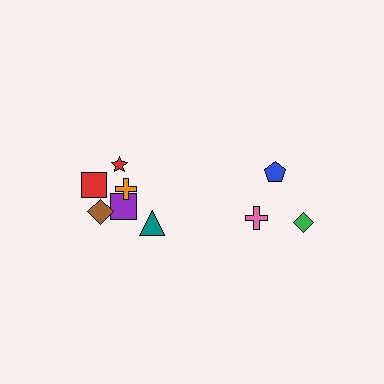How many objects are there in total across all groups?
There are 9 objects.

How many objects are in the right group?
There are 3 objects.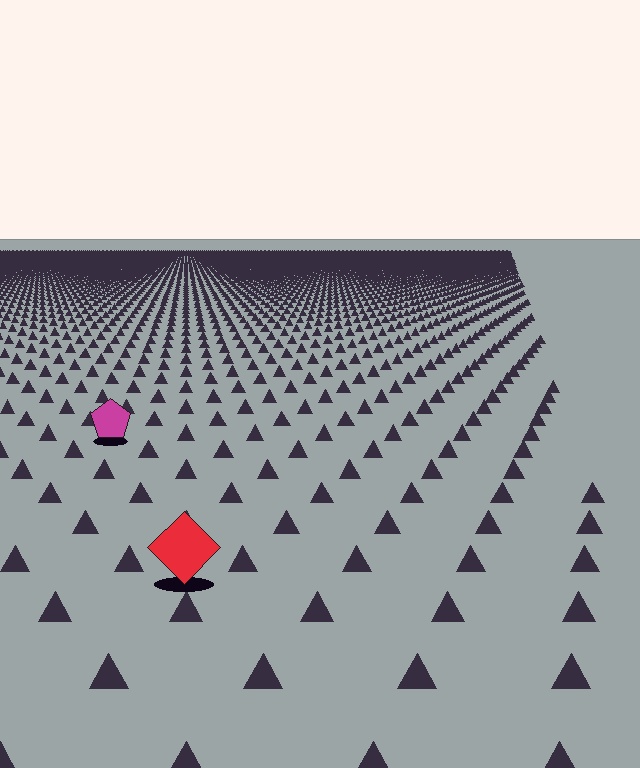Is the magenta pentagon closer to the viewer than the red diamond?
No. The red diamond is closer — you can tell from the texture gradient: the ground texture is coarser near it.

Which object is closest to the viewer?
The red diamond is closest. The texture marks near it are larger and more spread out.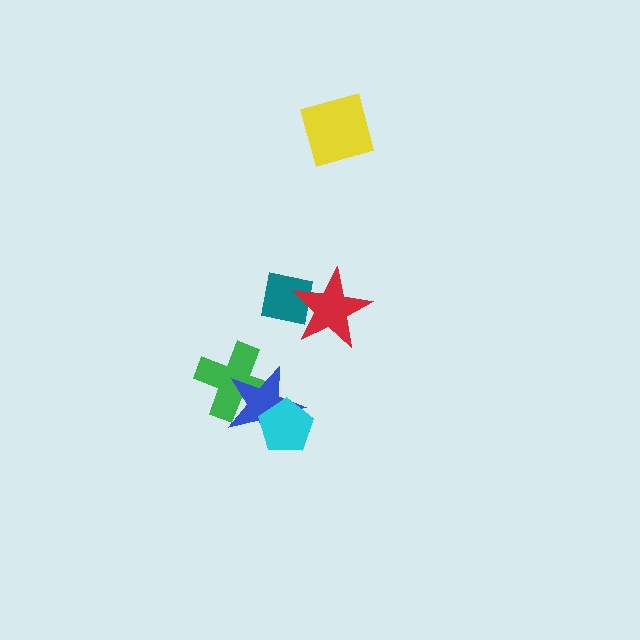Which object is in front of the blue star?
The cyan pentagon is in front of the blue star.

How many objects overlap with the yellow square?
0 objects overlap with the yellow square.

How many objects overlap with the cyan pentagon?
1 object overlaps with the cyan pentagon.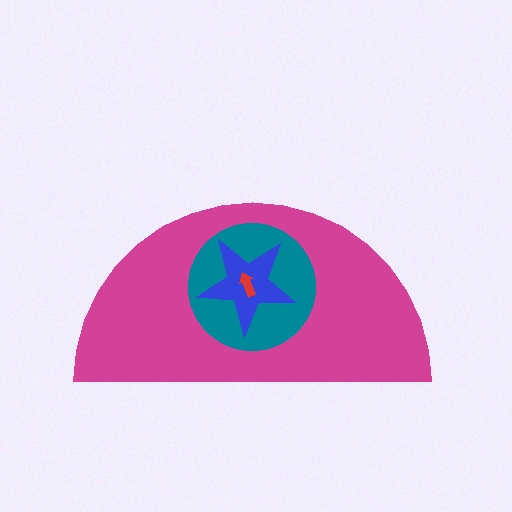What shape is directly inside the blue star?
The red arrow.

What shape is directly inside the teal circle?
The blue star.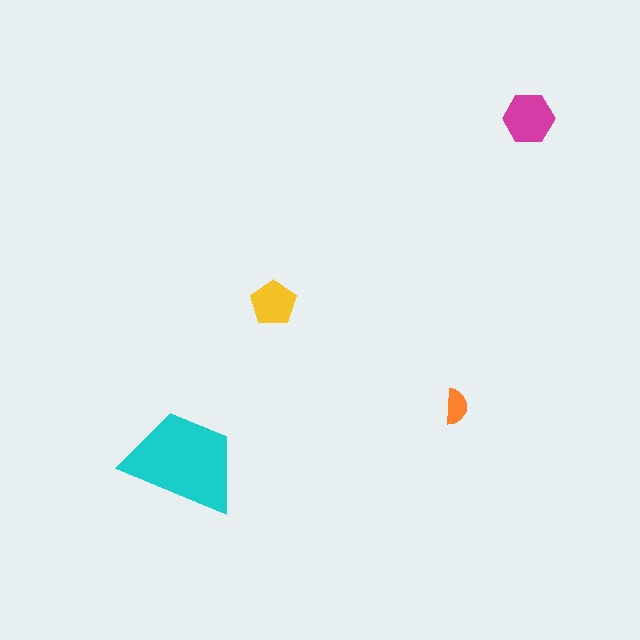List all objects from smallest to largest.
The orange semicircle, the yellow pentagon, the magenta hexagon, the cyan trapezoid.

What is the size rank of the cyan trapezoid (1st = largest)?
1st.